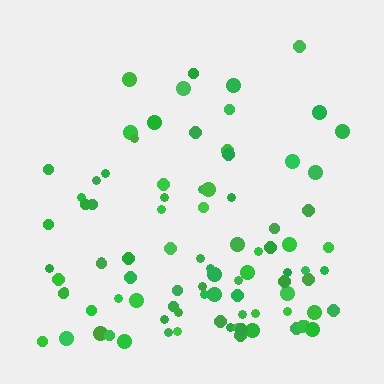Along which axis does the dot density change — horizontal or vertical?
Vertical.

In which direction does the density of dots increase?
From top to bottom, with the bottom side densest.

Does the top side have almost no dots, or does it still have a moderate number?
Still a moderate number, just noticeably fewer than the bottom.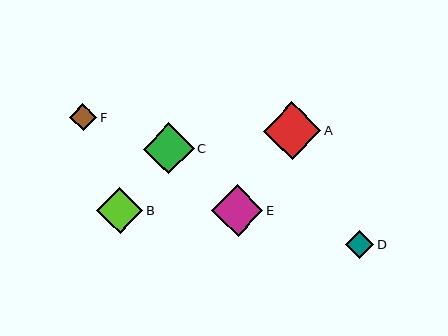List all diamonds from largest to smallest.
From largest to smallest: A, E, C, B, D, F.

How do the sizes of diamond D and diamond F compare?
Diamond D and diamond F are approximately the same size.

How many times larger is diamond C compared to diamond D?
Diamond C is approximately 1.8 times the size of diamond D.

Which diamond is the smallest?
Diamond F is the smallest with a size of approximately 27 pixels.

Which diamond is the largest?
Diamond A is the largest with a size of approximately 58 pixels.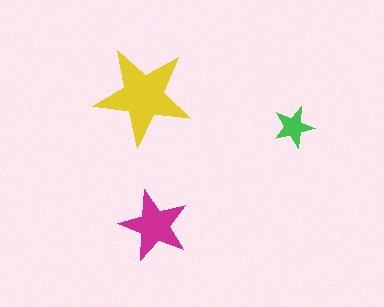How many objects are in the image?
There are 3 objects in the image.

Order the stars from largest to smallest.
the yellow one, the magenta one, the green one.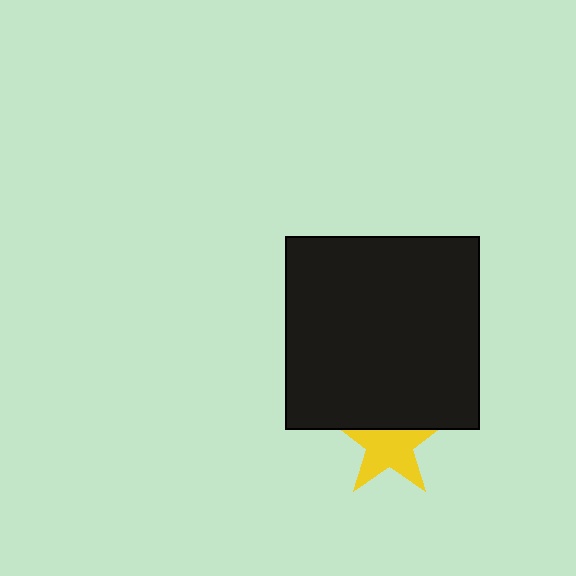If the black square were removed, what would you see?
You would see the complete yellow star.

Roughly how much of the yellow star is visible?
Most of it is visible (roughly 68%).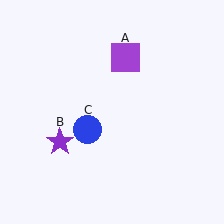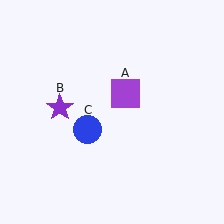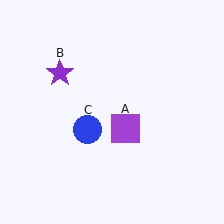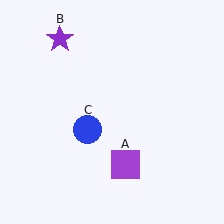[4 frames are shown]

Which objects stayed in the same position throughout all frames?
Blue circle (object C) remained stationary.